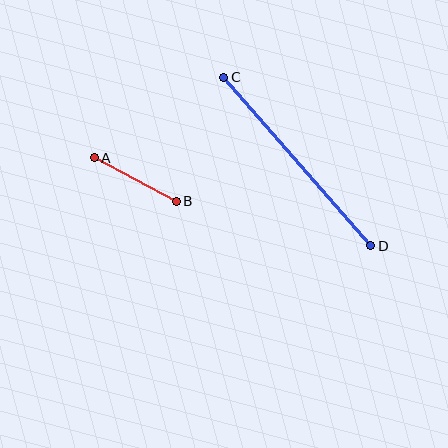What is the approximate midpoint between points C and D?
The midpoint is at approximately (297, 162) pixels.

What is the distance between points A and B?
The distance is approximately 93 pixels.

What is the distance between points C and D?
The distance is approximately 224 pixels.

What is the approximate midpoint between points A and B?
The midpoint is at approximately (135, 180) pixels.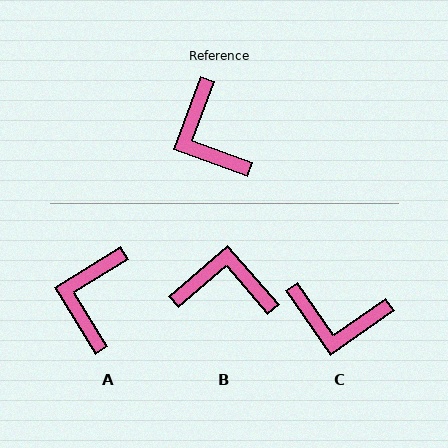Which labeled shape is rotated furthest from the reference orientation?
B, about 119 degrees away.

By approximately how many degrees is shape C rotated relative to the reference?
Approximately 55 degrees counter-clockwise.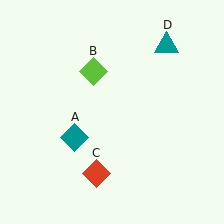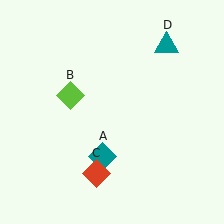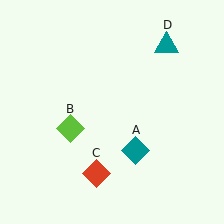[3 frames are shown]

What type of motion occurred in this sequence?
The teal diamond (object A), lime diamond (object B) rotated counterclockwise around the center of the scene.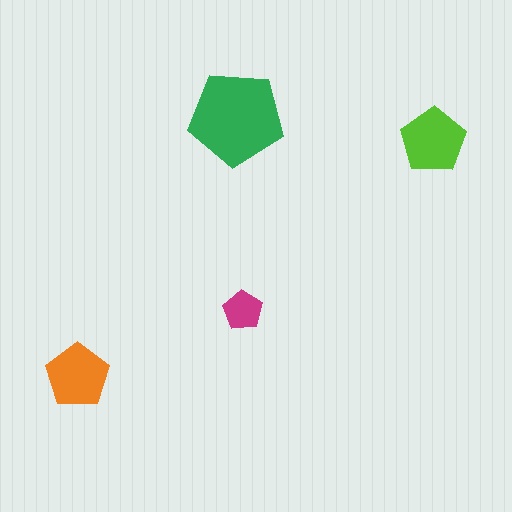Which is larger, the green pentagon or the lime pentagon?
The green one.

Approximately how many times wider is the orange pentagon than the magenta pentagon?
About 1.5 times wider.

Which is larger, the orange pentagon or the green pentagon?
The green one.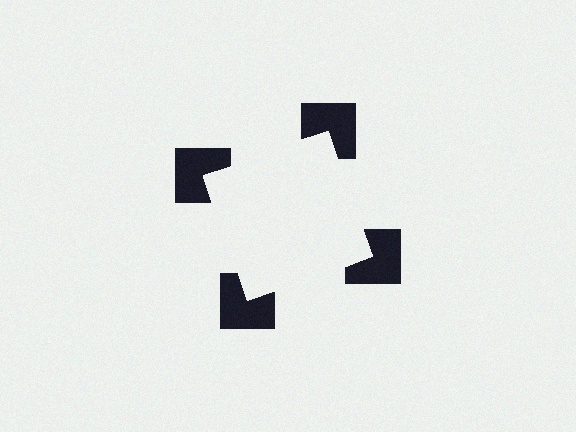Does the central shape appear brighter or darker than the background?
It typically appears slightly brighter than the background, even though no actual brightness change is drawn.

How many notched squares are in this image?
There are 4 — one at each vertex of the illusory square.